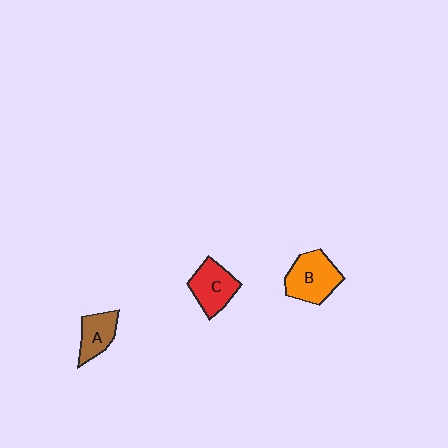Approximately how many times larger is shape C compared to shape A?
Approximately 1.3 times.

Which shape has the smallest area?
Shape A (brown).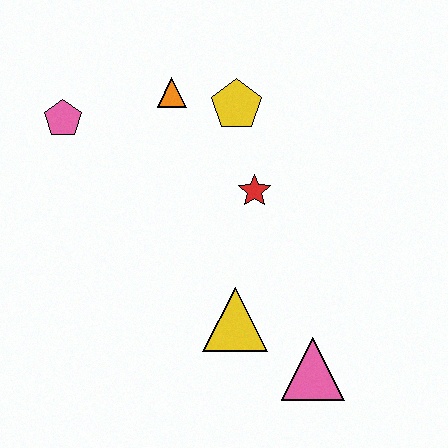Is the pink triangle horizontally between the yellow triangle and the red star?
No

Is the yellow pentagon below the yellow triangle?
No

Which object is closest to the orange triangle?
The yellow pentagon is closest to the orange triangle.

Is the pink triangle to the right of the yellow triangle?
Yes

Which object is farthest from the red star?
The pink pentagon is farthest from the red star.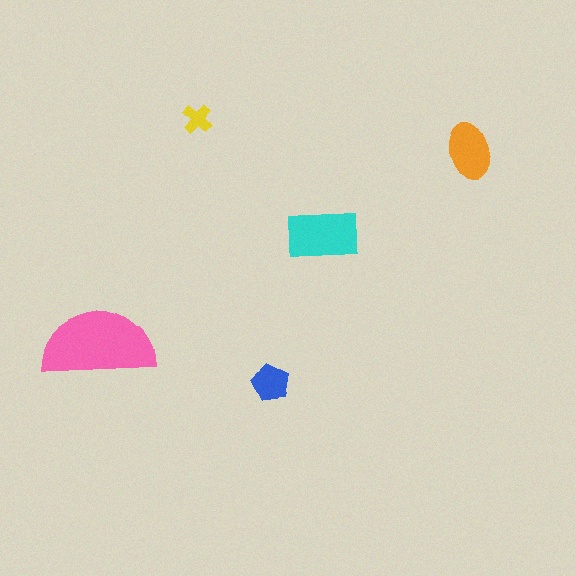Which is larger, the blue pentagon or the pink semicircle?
The pink semicircle.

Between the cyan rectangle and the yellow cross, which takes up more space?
The cyan rectangle.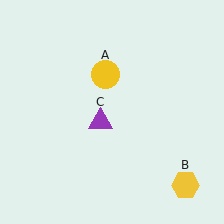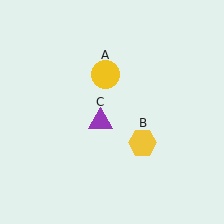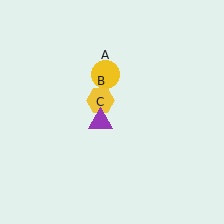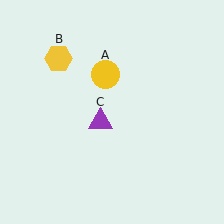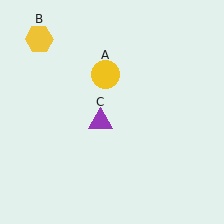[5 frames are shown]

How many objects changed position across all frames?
1 object changed position: yellow hexagon (object B).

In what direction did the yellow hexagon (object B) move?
The yellow hexagon (object B) moved up and to the left.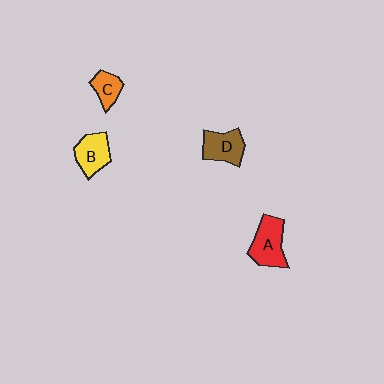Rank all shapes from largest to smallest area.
From largest to smallest: A (red), D (brown), B (yellow), C (orange).